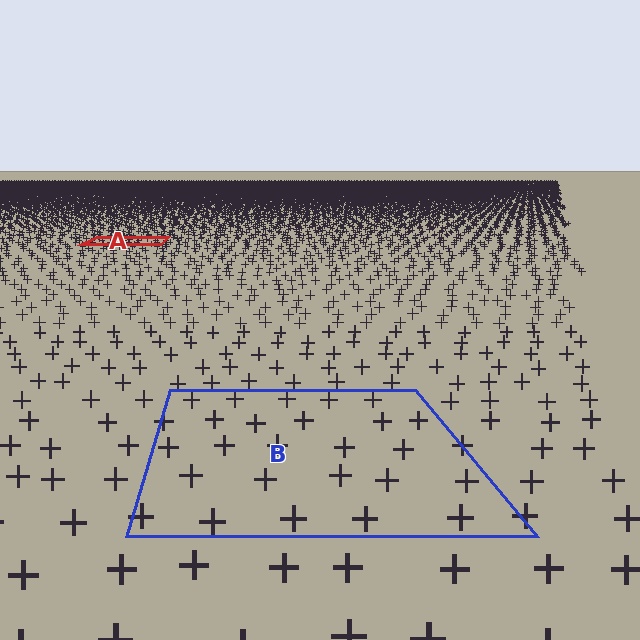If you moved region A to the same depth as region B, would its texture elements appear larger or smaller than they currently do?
They would appear larger. At a closer depth, the same texture elements are projected at a bigger on-screen size.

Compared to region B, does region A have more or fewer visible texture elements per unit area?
Region A has more texture elements per unit area — they are packed more densely because it is farther away.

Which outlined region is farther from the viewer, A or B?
Region A is farther from the viewer — the texture elements inside it appear smaller and more densely packed.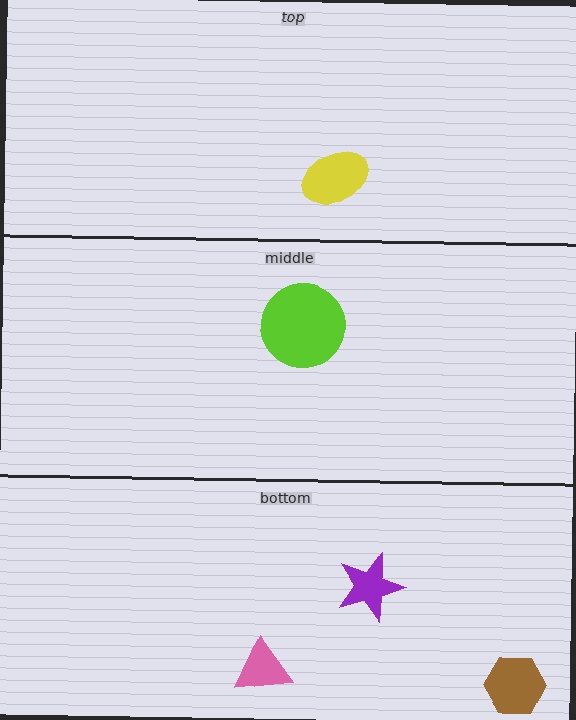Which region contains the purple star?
The bottom region.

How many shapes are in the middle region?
1.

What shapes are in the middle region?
The lime circle.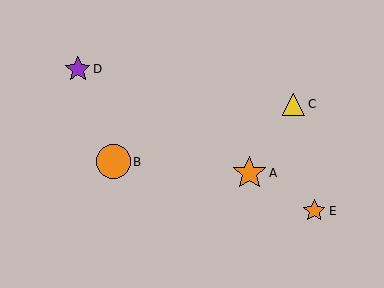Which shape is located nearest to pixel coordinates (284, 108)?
The yellow triangle (labeled C) at (294, 104) is nearest to that location.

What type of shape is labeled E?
Shape E is an orange star.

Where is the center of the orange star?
The center of the orange star is at (314, 211).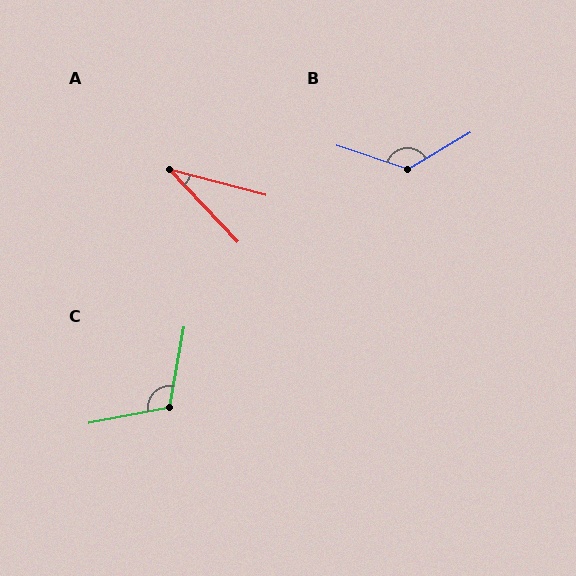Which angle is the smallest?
A, at approximately 32 degrees.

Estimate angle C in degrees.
Approximately 112 degrees.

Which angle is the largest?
B, at approximately 131 degrees.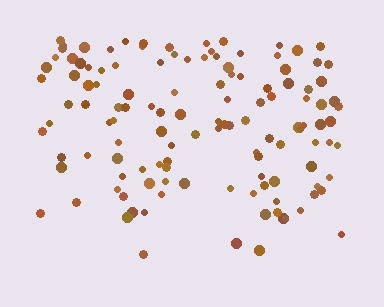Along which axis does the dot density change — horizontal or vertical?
Vertical.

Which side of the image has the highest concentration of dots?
The top.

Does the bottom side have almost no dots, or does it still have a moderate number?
Still a moderate number, just noticeably fewer than the top.